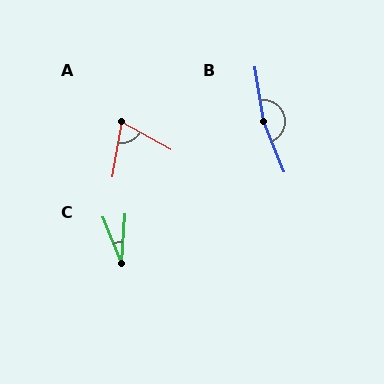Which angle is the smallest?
C, at approximately 27 degrees.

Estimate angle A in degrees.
Approximately 71 degrees.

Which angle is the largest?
B, at approximately 166 degrees.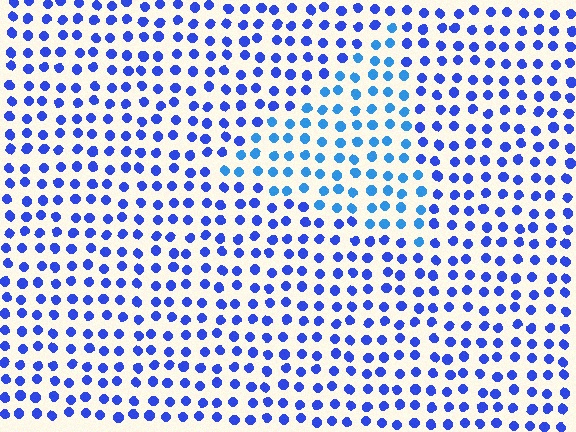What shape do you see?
I see a triangle.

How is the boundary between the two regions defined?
The boundary is defined purely by a slight shift in hue (about 26 degrees). Spacing, size, and orientation are identical on both sides.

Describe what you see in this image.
The image is filled with small blue elements in a uniform arrangement. A triangle-shaped region is visible where the elements are tinted to a slightly different hue, forming a subtle color boundary.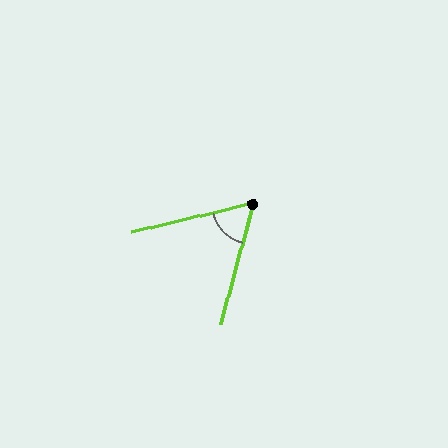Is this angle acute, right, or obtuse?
It is acute.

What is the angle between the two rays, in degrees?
Approximately 61 degrees.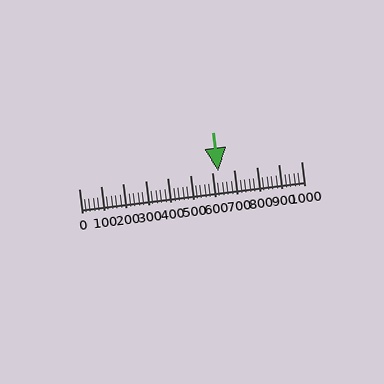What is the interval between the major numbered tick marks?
The major tick marks are spaced 100 units apart.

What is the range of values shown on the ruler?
The ruler shows values from 0 to 1000.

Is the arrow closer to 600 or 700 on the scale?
The arrow is closer to 600.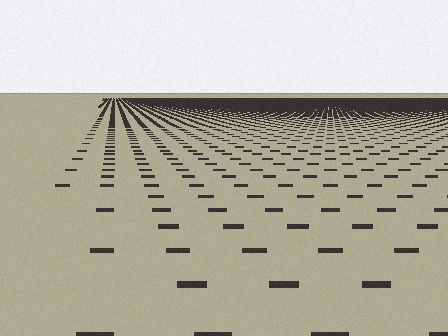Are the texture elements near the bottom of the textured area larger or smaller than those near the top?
Larger. Near the bottom, elements are closer to the viewer and appear at a bigger on-screen size.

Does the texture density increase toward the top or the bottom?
Density increases toward the top.